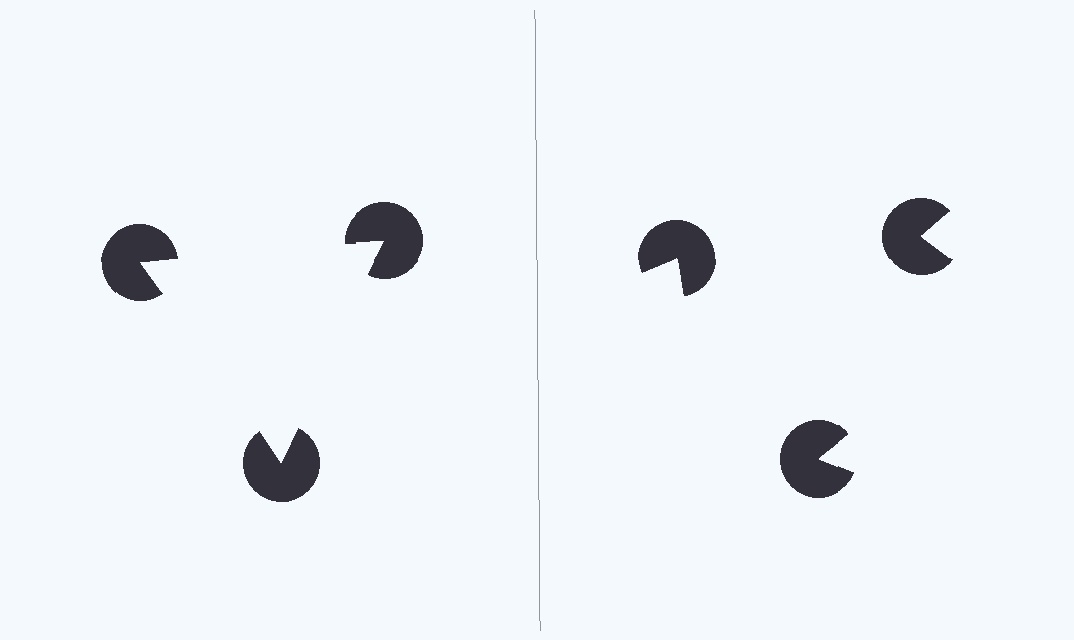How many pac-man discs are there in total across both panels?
6 — 3 on each side.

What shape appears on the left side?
An illusory triangle.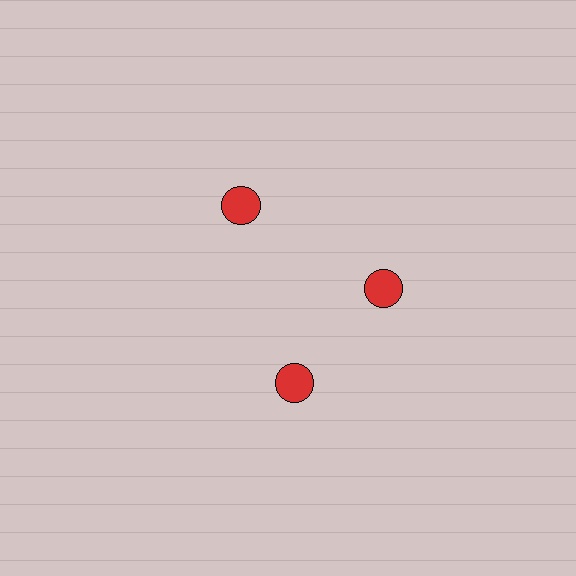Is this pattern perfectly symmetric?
No. The 3 red circles are arranged in a ring, but one element near the 7 o'clock position is rotated out of alignment along the ring, breaking the 3-fold rotational symmetry.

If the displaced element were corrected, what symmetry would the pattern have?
It would have 3-fold rotational symmetry — the pattern would map onto itself every 120 degrees.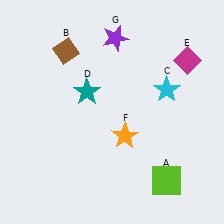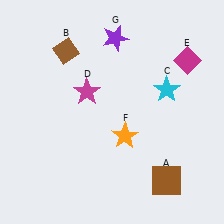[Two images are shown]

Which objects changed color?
A changed from lime to brown. D changed from teal to magenta.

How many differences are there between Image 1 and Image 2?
There are 2 differences between the two images.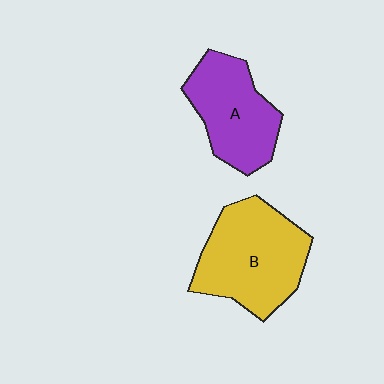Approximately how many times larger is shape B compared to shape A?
Approximately 1.3 times.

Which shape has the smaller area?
Shape A (purple).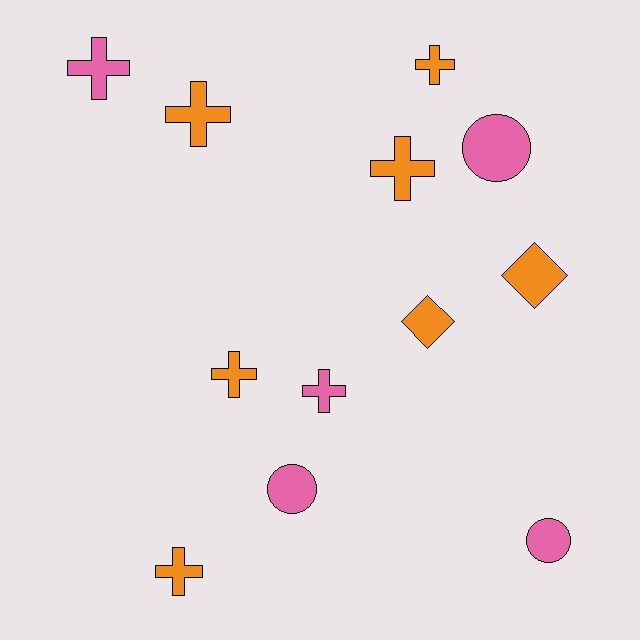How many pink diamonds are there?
There are no pink diamonds.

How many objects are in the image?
There are 12 objects.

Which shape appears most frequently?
Cross, with 7 objects.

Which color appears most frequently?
Orange, with 7 objects.